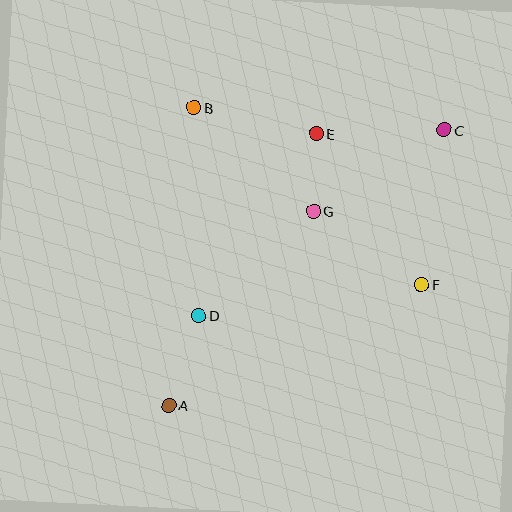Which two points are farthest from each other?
Points A and C are farthest from each other.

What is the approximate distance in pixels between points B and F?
The distance between B and F is approximately 288 pixels.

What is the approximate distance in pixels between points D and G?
The distance between D and G is approximately 155 pixels.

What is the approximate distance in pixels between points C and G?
The distance between C and G is approximately 154 pixels.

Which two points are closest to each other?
Points E and G are closest to each other.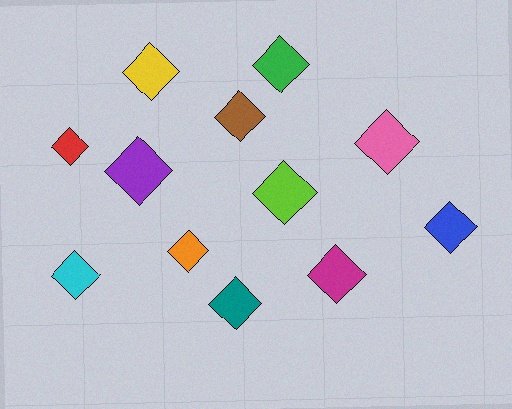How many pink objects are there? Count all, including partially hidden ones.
There is 1 pink object.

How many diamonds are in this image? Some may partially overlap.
There are 12 diamonds.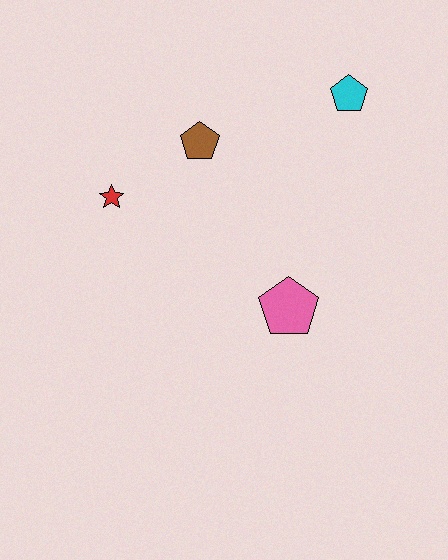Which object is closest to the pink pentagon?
The brown pentagon is closest to the pink pentagon.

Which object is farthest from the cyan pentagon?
The red star is farthest from the cyan pentagon.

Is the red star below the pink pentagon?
No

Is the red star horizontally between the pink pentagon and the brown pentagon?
No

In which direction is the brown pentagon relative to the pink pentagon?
The brown pentagon is above the pink pentagon.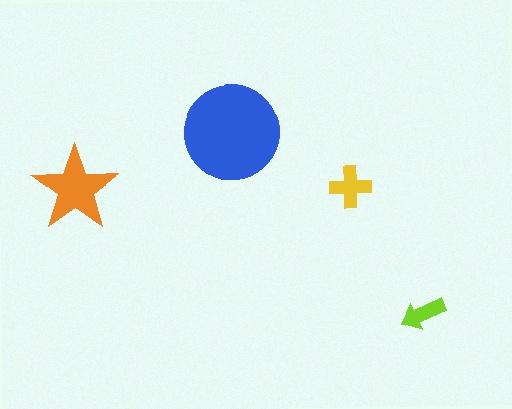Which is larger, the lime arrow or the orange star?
The orange star.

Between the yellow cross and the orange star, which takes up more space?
The orange star.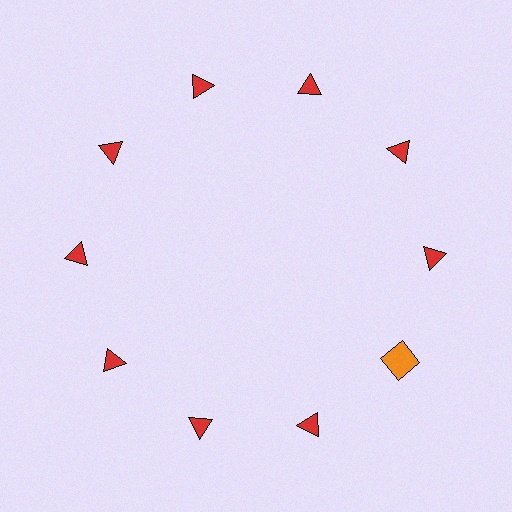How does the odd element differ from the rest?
It differs in both color (orange instead of red) and shape (square instead of triangle).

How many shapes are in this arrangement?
There are 10 shapes arranged in a ring pattern.